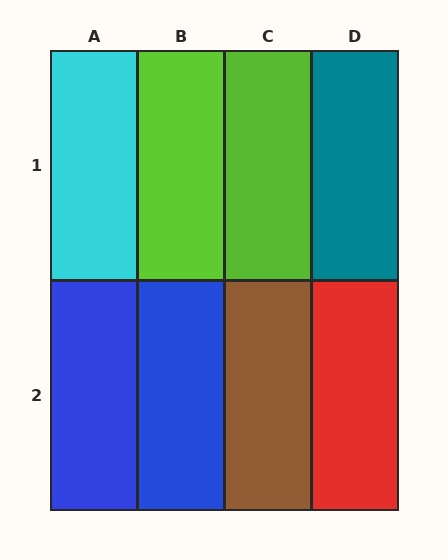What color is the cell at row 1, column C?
Lime.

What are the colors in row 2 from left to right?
Blue, blue, brown, red.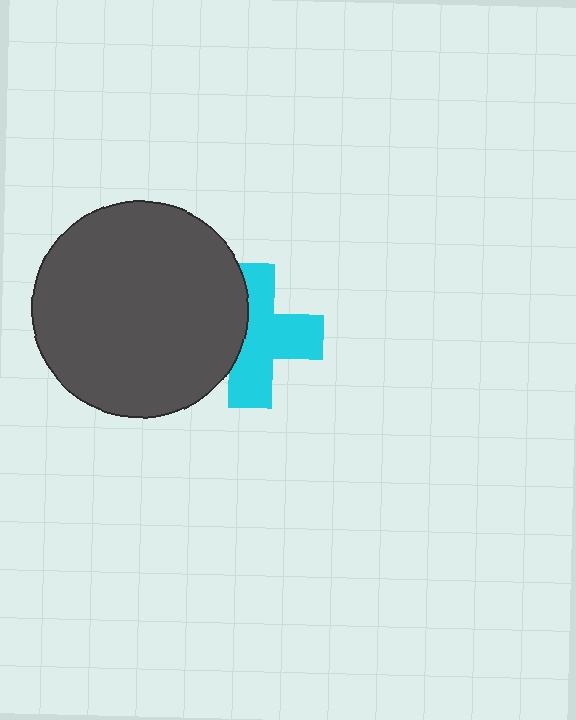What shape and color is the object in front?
The object in front is a dark gray circle.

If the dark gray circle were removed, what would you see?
You would see the complete cyan cross.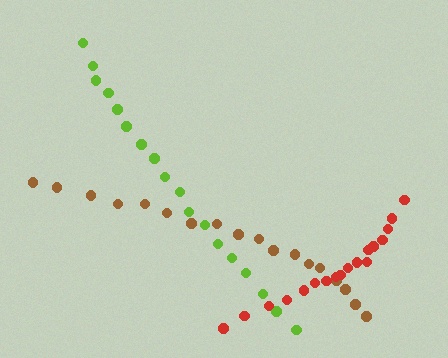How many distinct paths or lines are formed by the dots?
There are 3 distinct paths.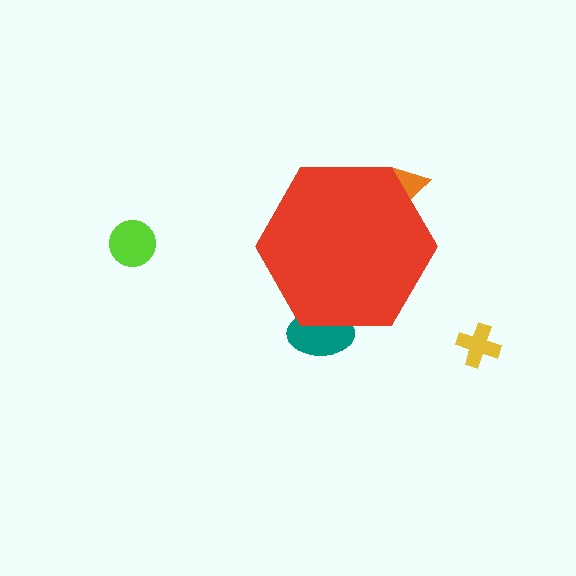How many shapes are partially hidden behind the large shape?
2 shapes are partially hidden.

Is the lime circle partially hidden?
No, the lime circle is fully visible.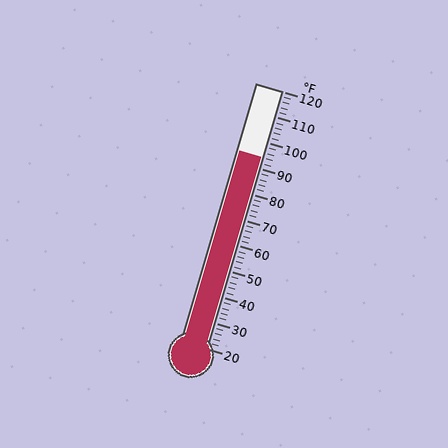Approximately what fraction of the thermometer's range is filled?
The thermometer is filled to approximately 75% of its range.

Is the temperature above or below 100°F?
The temperature is below 100°F.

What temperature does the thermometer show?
The thermometer shows approximately 94°F.